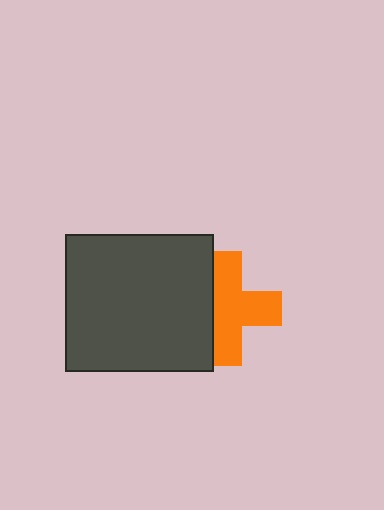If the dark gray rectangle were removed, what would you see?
You would see the complete orange cross.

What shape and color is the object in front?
The object in front is a dark gray rectangle.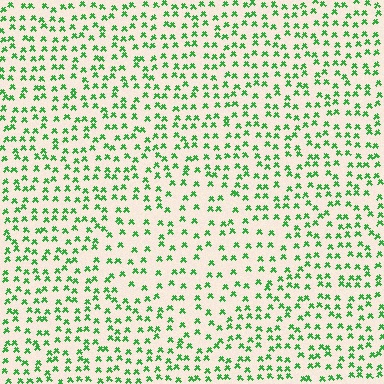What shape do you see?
I see a diamond.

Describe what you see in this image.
The image contains small green elements arranged at two different densities. A diamond-shaped region is visible where the elements are less densely packed than the surrounding area.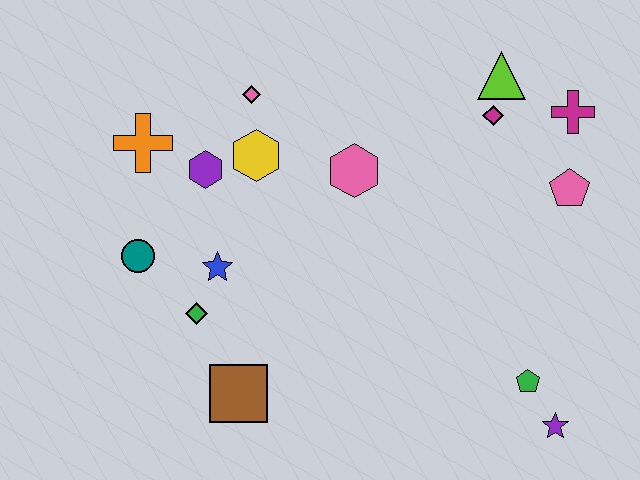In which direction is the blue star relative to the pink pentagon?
The blue star is to the left of the pink pentagon.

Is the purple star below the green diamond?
Yes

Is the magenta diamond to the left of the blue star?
No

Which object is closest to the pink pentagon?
The magenta cross is closest to the pink pentagon.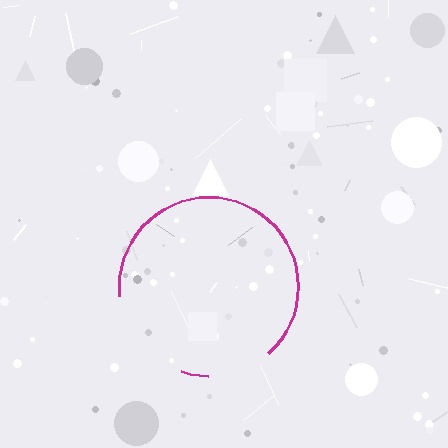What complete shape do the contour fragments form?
The contour fragments form a circle.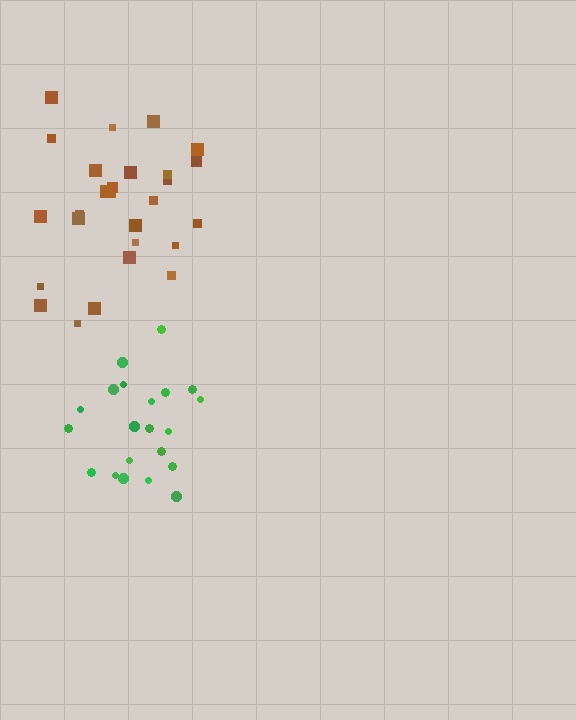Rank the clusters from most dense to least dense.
green, brown.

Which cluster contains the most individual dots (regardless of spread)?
Brown (27).